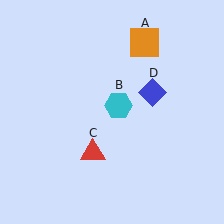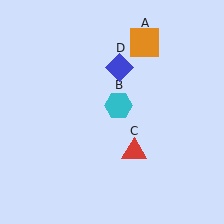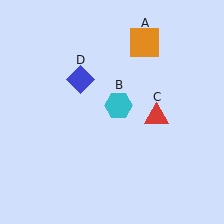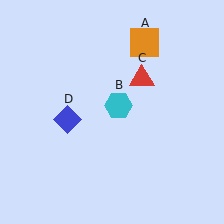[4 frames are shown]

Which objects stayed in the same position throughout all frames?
Orange square (object A) and cyan hexagon (object B) remained stationary.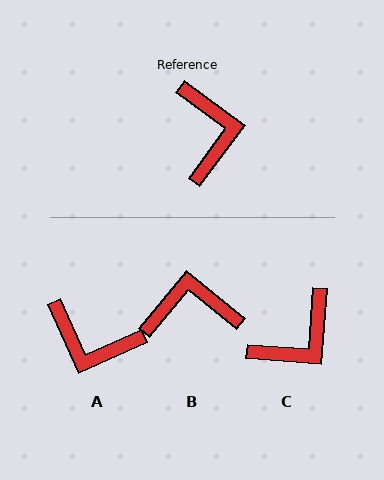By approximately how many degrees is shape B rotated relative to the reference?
Approximately 87 degrees counter-clockwise.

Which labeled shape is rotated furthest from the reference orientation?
A, about 119 degrees away.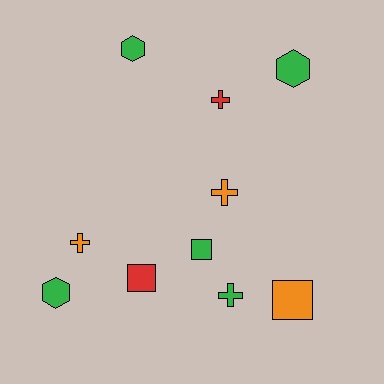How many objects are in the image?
There are 10 objects.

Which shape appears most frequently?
Cross, with 4 objects.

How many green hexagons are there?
There are 3 green hexagons.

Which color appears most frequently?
Green, with 5 objects.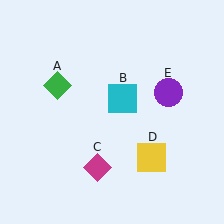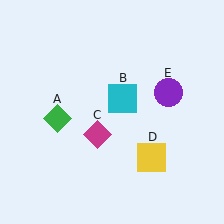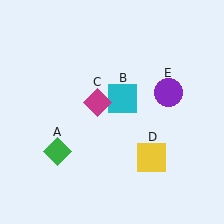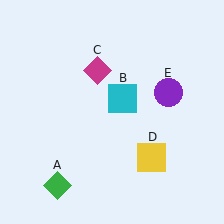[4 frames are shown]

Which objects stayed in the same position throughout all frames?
Cyan square (object B) and yellow square (object D) and purple circle (object E) remained stationary.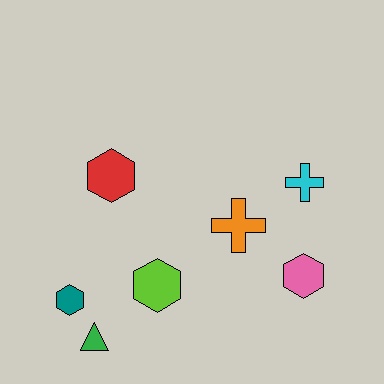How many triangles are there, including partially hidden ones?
There is 1 triangle.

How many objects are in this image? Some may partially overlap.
There are 7 objects.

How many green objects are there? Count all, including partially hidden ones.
There is 1 green object.